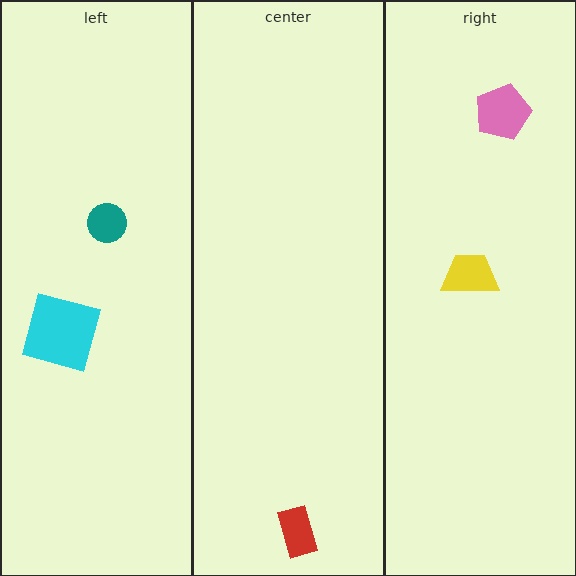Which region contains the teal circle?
The left region.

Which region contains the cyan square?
The left region.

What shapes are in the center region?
The red rectangle.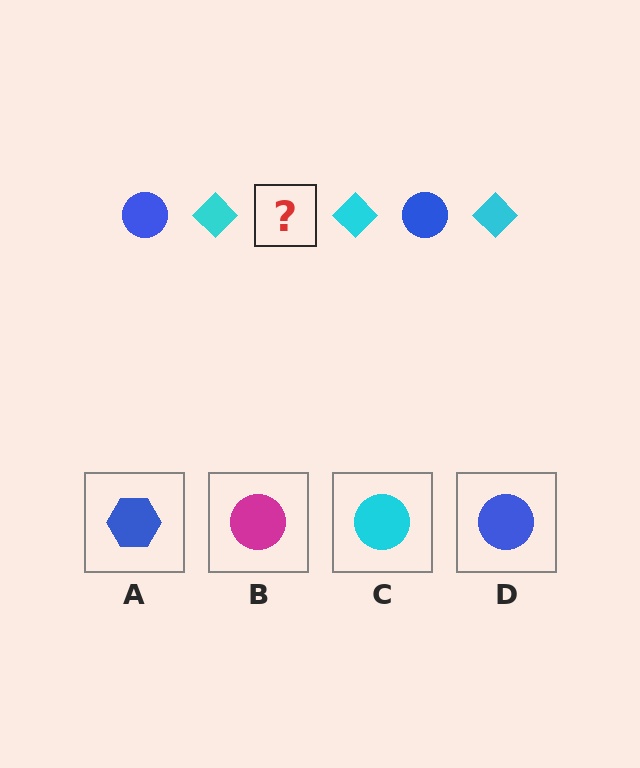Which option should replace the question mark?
Option D.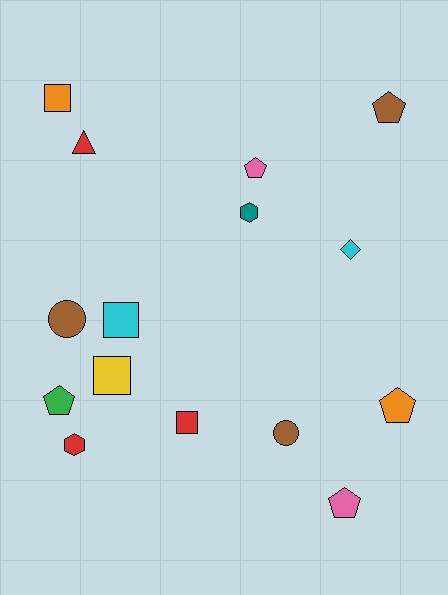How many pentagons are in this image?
There are 5 pentagons.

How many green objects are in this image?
There is 1 green object.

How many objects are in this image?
There are 15 objects.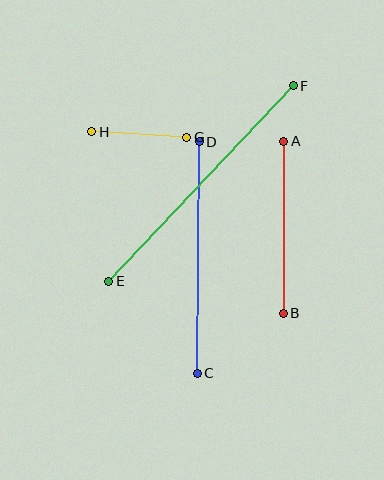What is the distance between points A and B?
The distance is approximately 172 pixels.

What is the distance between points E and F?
The distance is approximately 269 pixels.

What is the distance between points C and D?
The distance is approximately 231 pixels.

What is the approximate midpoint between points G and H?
The midpoint is at approximately (139, 135) pixels.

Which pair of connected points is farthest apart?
Points E and F are farthest apart.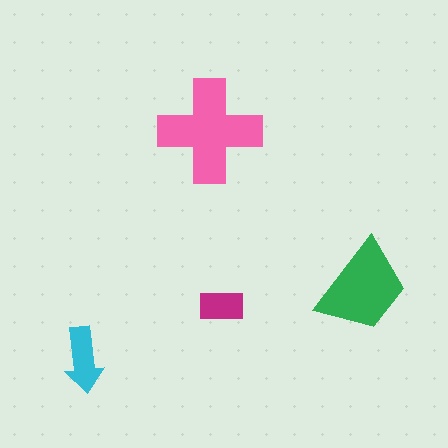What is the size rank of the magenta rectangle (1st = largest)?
4th.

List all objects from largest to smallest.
The pink cross, the green trapezoid, the cyan arrow, the magenta rectangle.